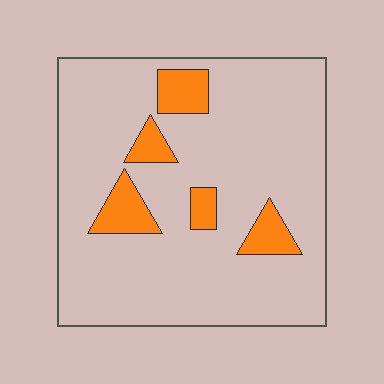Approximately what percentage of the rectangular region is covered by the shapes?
Approximately 15%.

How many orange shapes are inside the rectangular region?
5.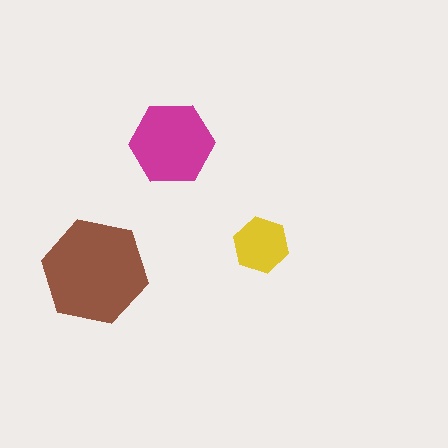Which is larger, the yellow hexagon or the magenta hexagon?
The magenta one.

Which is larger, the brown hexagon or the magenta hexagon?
The brown one.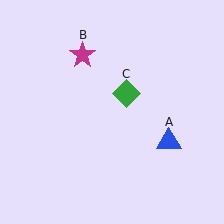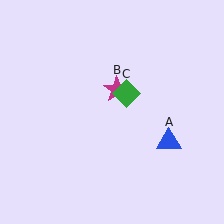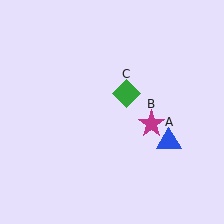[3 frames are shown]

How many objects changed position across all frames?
1 object changed position: magenta star (object B).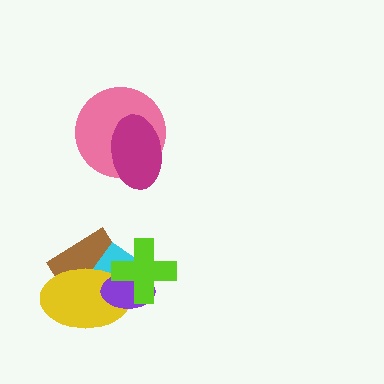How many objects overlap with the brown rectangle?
3 objects overlap with the brown rectangle.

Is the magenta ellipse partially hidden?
No, no other shape covers it.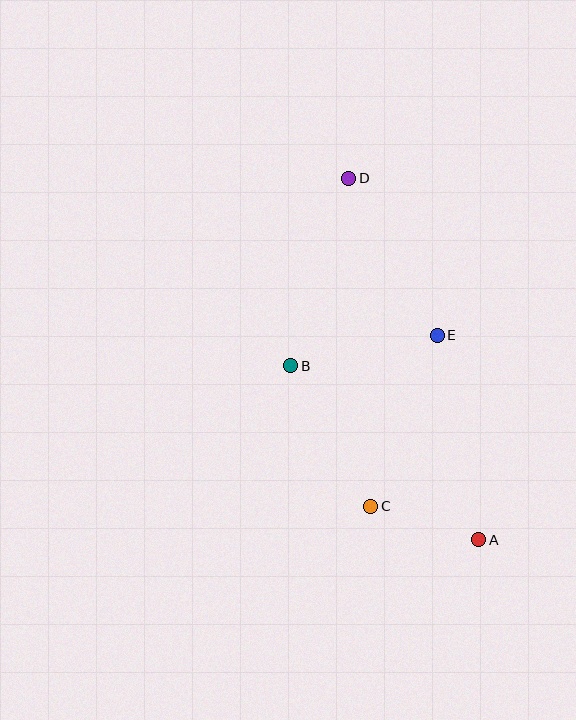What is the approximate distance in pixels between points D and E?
The distance between D and E is approximately 180 pixels.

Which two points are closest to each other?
Points A and C are closest to each other.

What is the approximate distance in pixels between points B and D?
The distance between B and D is approximately 196 pixels.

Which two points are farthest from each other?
Points A and D are farthest from each other.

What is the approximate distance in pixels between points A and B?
The distance between A and B is approximately 256 pixels.